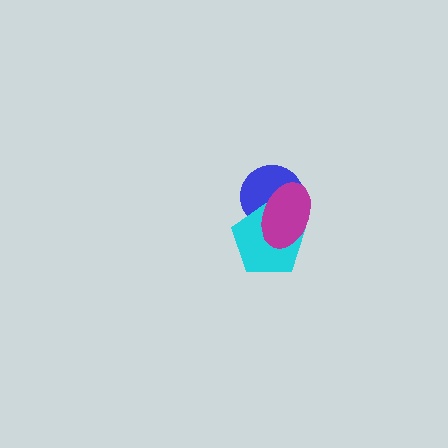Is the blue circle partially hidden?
Yes, it is partially covered by another shape.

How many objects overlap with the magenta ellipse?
2 objects overlap with the magenta ellipse.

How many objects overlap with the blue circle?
2 objects overlap with the blue circle.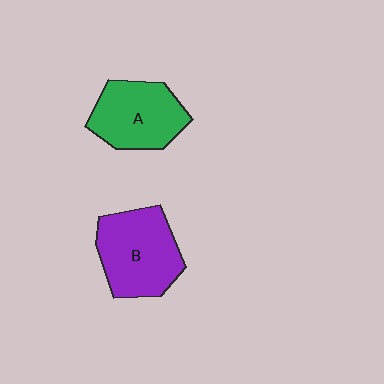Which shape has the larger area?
Shape B (purple).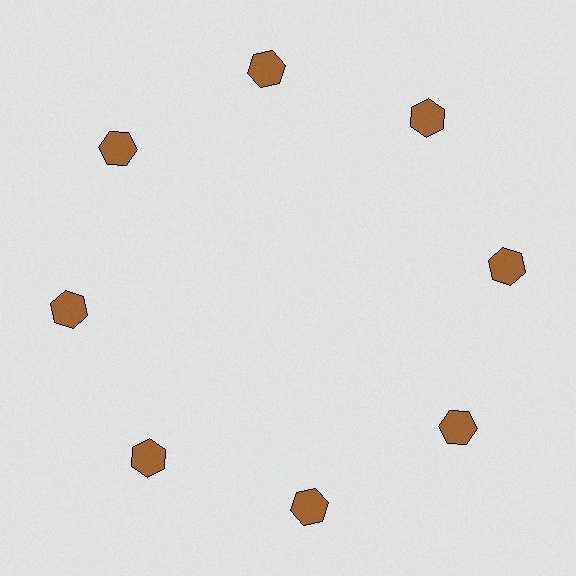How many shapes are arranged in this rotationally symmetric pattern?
There are 8 shapes, arranged in 8 groups of 1.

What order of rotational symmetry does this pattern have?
This pattern has 8-fold rotational symmetry.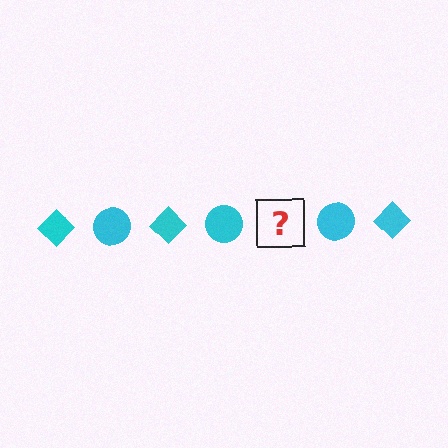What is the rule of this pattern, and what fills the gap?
The rule is that the pattern cycles through diamond, circle shapes in cyan. The gap should be filled with a cyan diamond.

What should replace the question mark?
The question mark should be replaced with a cyan diamond.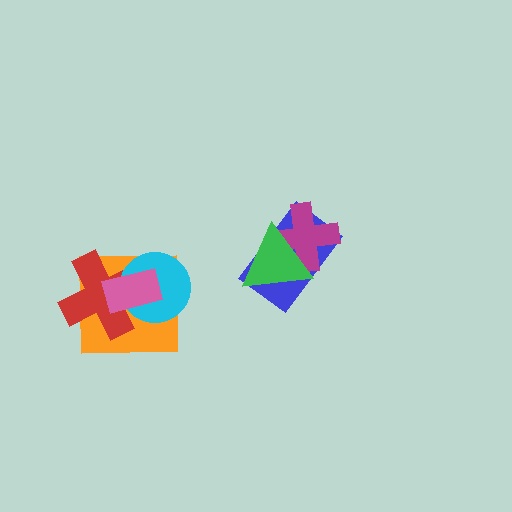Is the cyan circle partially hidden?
Yes, it is partially covered by another shape.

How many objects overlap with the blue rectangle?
2 objects overlap with the blue rectangle.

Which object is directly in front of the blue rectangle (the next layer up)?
The magenta cross is directly in front of the blue rectangle.